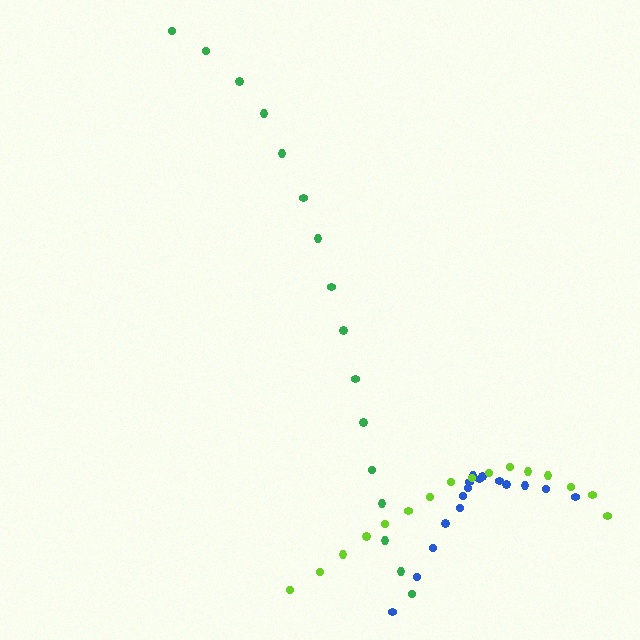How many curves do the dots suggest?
There are 3 distinct paths.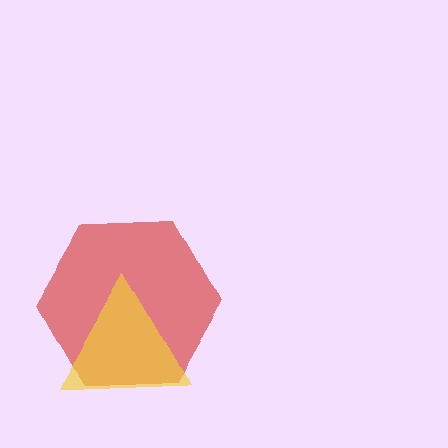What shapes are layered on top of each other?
The layered shapes are: a red hexagon, a yellow triangle.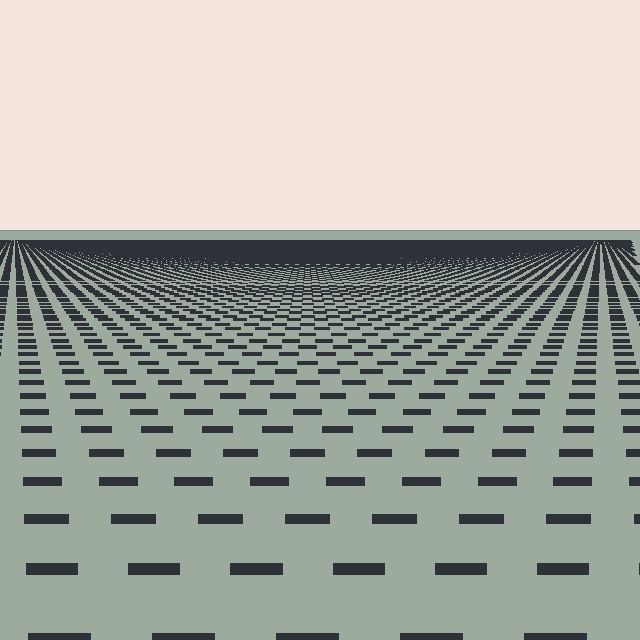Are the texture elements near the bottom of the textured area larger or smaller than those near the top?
Larger. Near the bottom, elements are closer to the viewer and appear at a bigger on-screen size.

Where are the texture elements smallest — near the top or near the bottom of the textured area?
Near the top.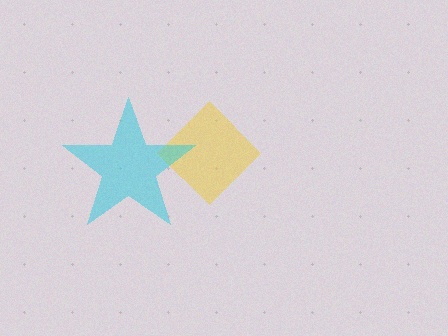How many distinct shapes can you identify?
There are 2 distinct shapes: a yellow diamond, a cyan star.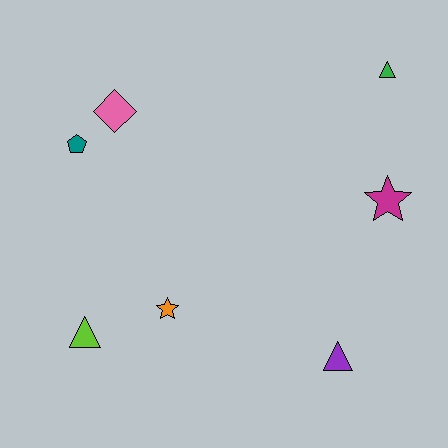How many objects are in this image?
There are 7 objects.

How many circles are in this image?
There are no circles.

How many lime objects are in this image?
There is 1 lime object.